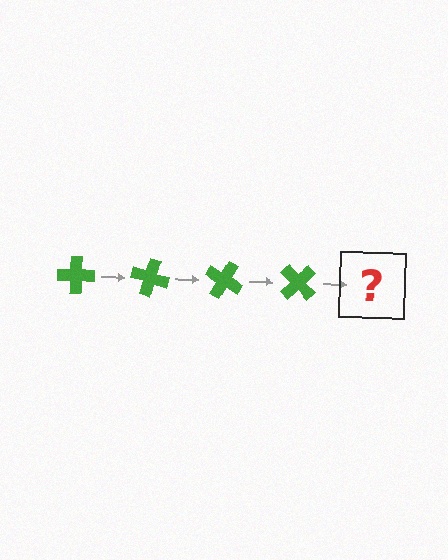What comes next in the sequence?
The next element should be a green cross rotated 60 degrees.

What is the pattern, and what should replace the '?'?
The pattern is that the cross rotates 15 degrees each step. The '?' should be a green cross rotated 60 degrees.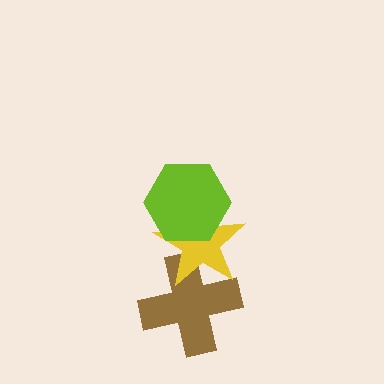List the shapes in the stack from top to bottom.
From top to bottom: the lime hexagon, the yellow star, the brown cross.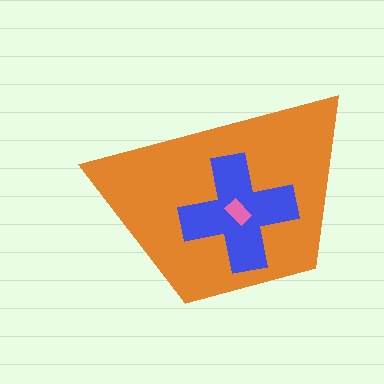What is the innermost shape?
The pink rectangle.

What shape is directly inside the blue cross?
The pink rectangle.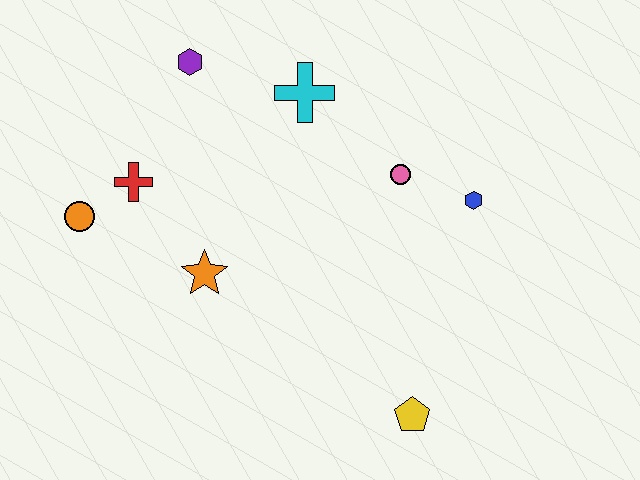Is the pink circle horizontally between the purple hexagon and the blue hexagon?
Yes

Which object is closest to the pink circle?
The blue hexagon is closest to the pink circle.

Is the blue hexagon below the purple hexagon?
Yes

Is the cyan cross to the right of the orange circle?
Yes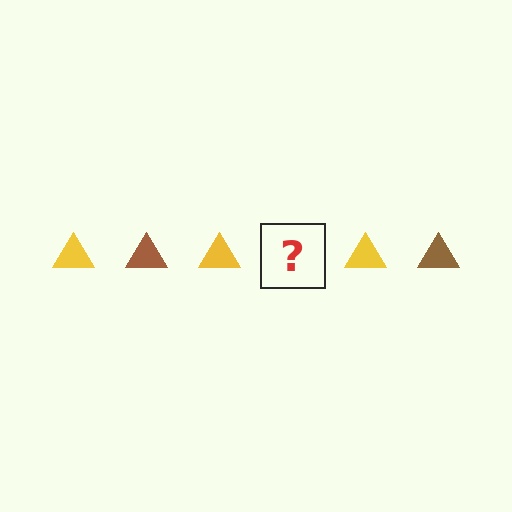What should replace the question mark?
The question mark should be replaced with a brown triangle.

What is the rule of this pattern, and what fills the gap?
The rule is that the pattern cycles through yellow, brown triangles. The gap should be filled with a brown triangle.